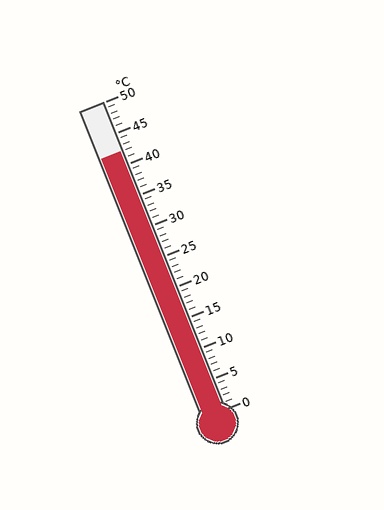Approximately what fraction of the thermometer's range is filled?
The thermometer is filled to approximately 85% of its range.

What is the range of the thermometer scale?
The thermometer scale ranges from 0°C to 50°C.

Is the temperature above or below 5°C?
The temperature is above 5°C.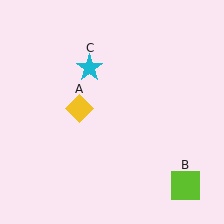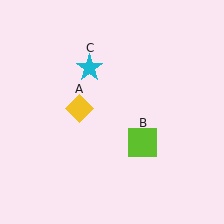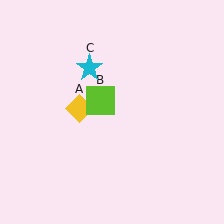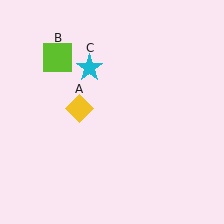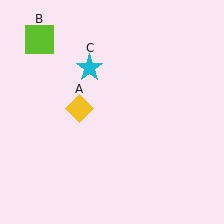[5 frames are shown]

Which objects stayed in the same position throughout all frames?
Yellow diamond (object A) and cyan star (object C) remained stationary.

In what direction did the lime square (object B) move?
The lime square (object B) moved up and to the left.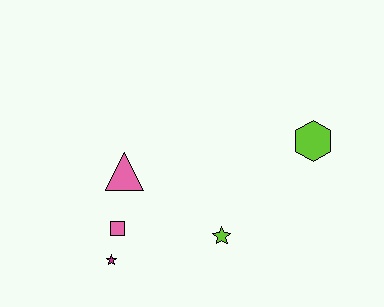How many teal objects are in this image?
There are no teal objects.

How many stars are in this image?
There are 2 stars.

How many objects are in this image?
There are 5 objects.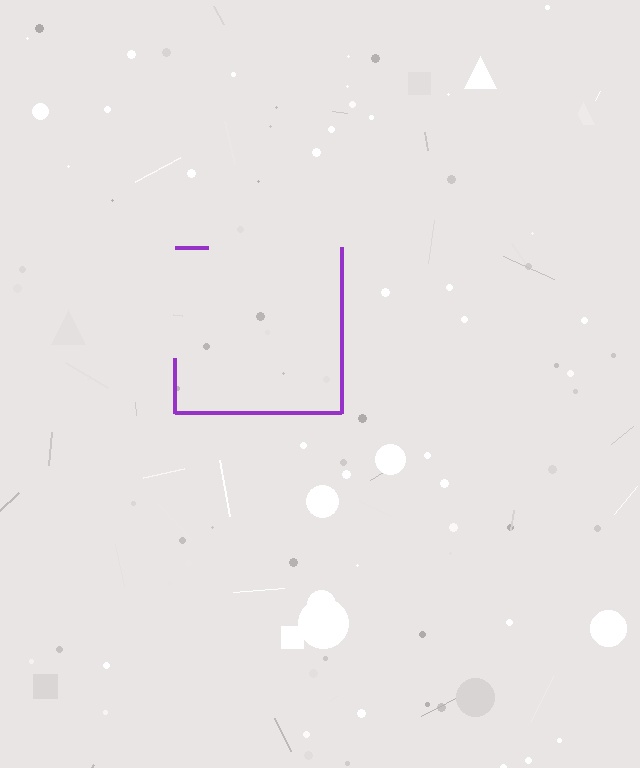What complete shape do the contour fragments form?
The contour fragments form a square.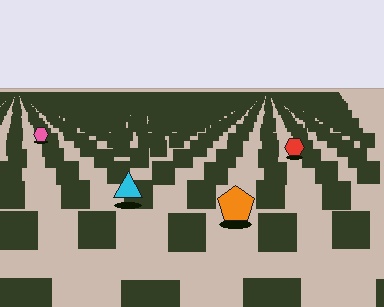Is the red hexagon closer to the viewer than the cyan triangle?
No. The cyan triangle is closer — you can tell from the texture gradient: the ground texture is coarser near it.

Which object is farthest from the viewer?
The pink hexagon is farthest from the viewer. It appears smaller and the ground texture around it is denser.